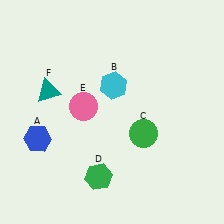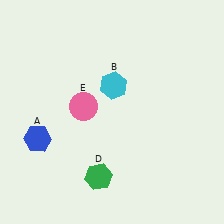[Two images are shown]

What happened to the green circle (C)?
The green circle (C) was removed in Image 2. It was in the bottom-right area of Image 1.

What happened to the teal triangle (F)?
The teal triangle (F) was removed in Image 2. It was in the top-left area of Image 1.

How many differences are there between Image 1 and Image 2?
There are 2 differences between the two images.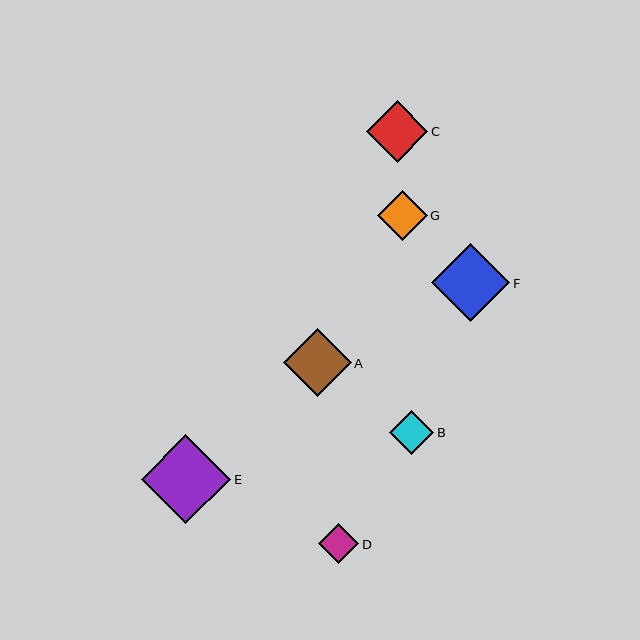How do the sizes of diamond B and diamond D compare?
Diamond B and diamond D are approximately the same size.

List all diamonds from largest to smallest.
From largest to smallest: E, F, A, C, G, B, D.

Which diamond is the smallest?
Diamond D is the smallest with a size of approximately 40 pixels.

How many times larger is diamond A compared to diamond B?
Diamond A is approximately 1.5 times the size of diamond B.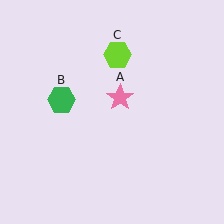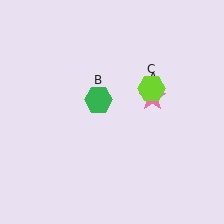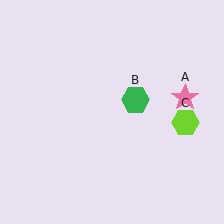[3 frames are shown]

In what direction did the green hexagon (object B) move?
The green hexagon (object B) moved right.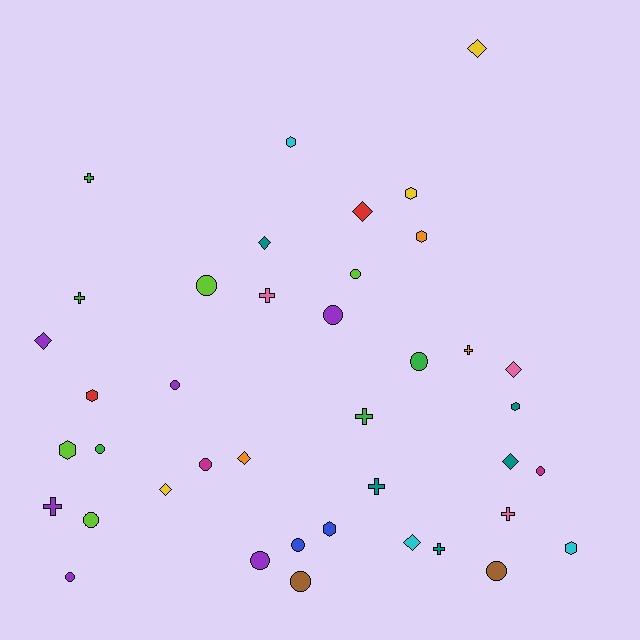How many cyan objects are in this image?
There are 3 cyan objects.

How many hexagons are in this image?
There are 8 hexagons.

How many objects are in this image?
There are 40 objects.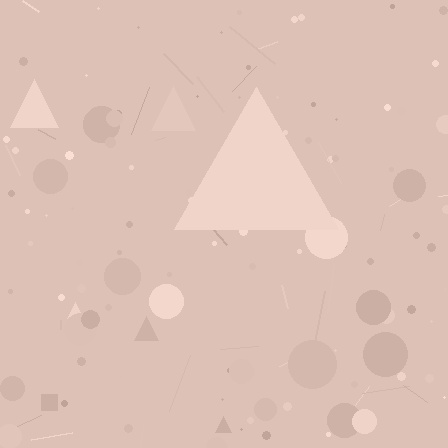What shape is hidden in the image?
A triangle is hidden in the image.